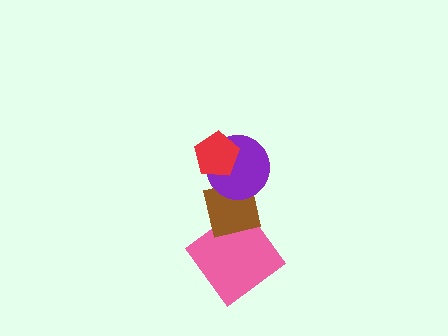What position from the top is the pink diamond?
The pink diamond is 4th from the top.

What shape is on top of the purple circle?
The red pentagon is on top of the purple circle.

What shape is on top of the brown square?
The purple circle is on top of the brown square.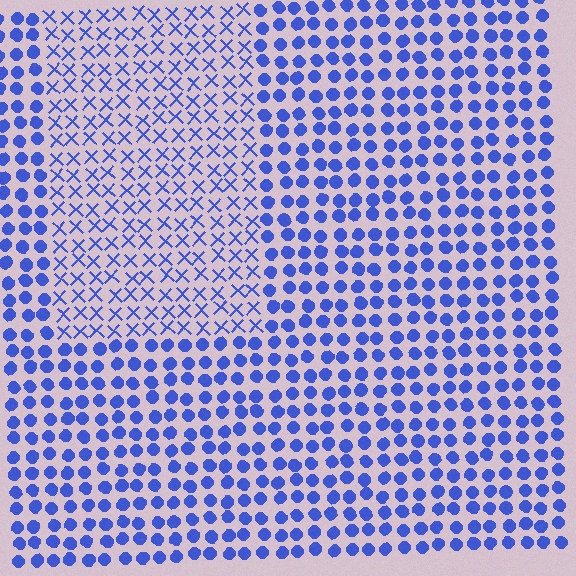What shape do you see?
I see a rectangle.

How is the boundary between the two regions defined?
The boundary is defined by a change in element shape: X marks inside vs. circles outside. All elements share the same color and spacing.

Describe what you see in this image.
The image is filled with small blue elements arranged in a uniform grid. A rectangle-shaped region contains X marks, while the surrounding area contains circles. The boundary is defined purely by the change in element shape.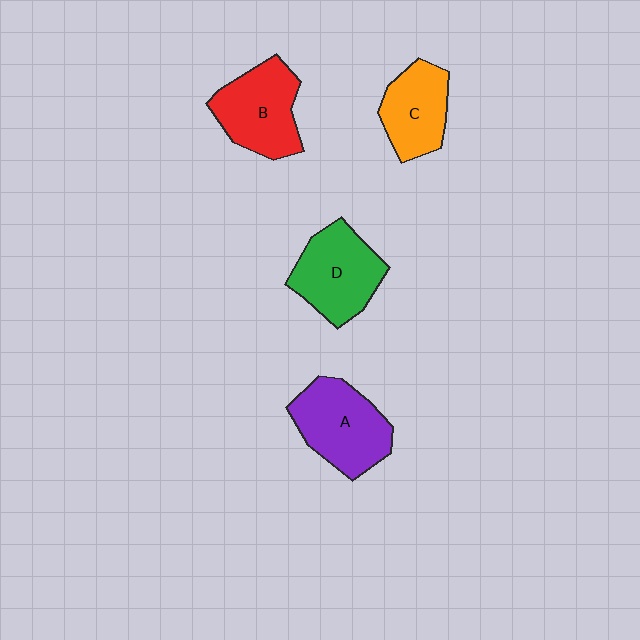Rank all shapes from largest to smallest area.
From largest to smallest: A (purple), D (green), B (red), C (orange).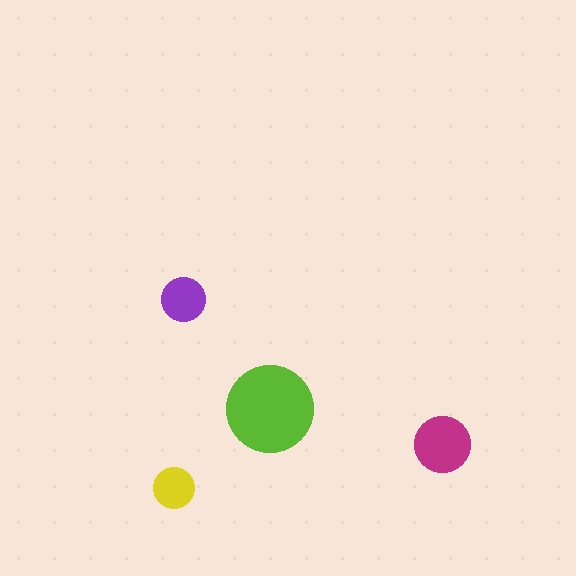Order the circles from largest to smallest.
the lime one, the magenta one, the purple one, the yellow one.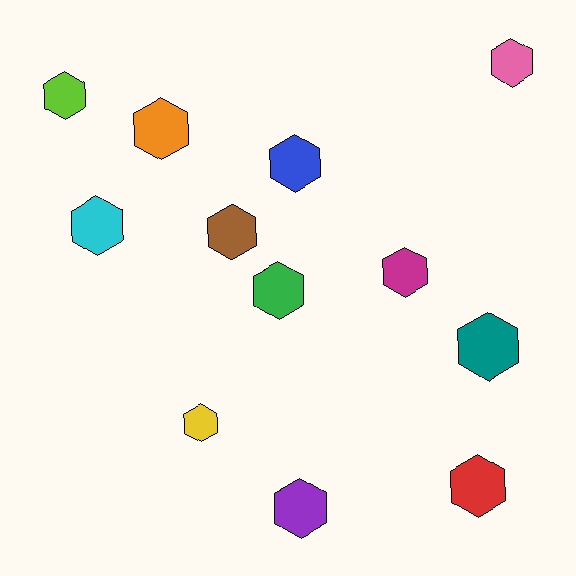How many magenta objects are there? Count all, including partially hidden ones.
There is 1 magenta object.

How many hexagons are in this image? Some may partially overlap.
There are 12 hexagons.